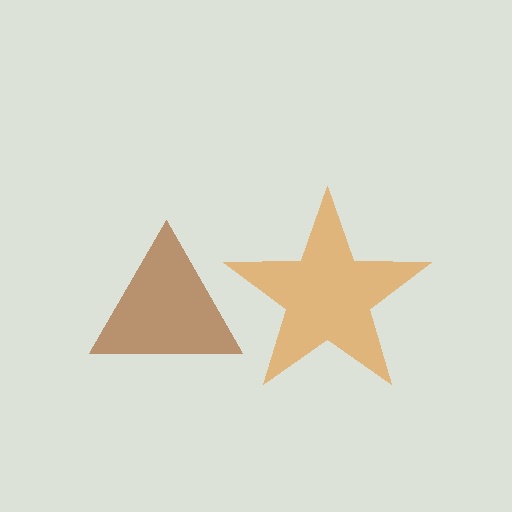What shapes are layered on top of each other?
The layered shapes are: an orange star, a brown triangle.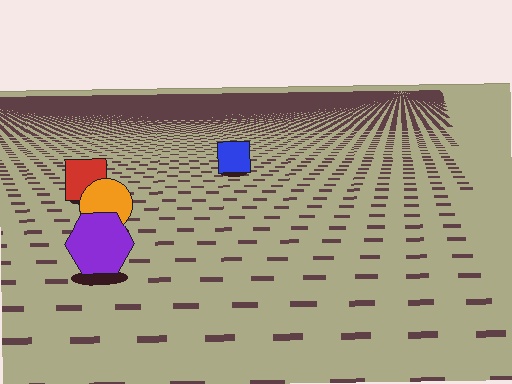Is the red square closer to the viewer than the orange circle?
No. The orange circle is closer — you can tell from the texture gradient: the ground texture is coarser near it.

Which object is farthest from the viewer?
The blue square is farthest from the viewer. It appears smaller and the ground texture around it is denser.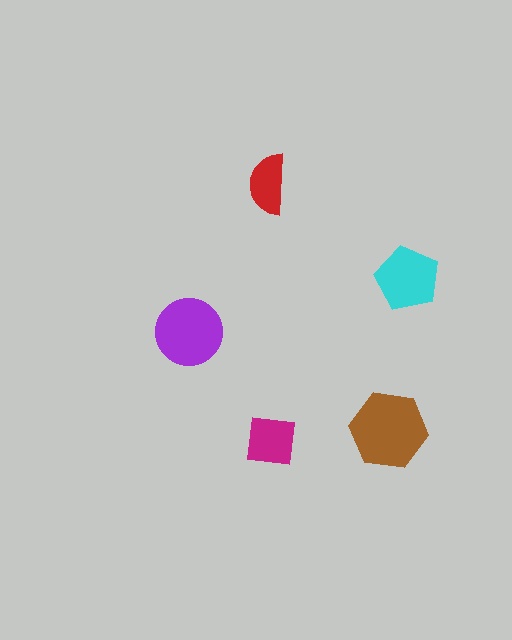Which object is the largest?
The brown hexagon.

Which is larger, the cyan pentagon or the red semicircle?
The cyan pentagon.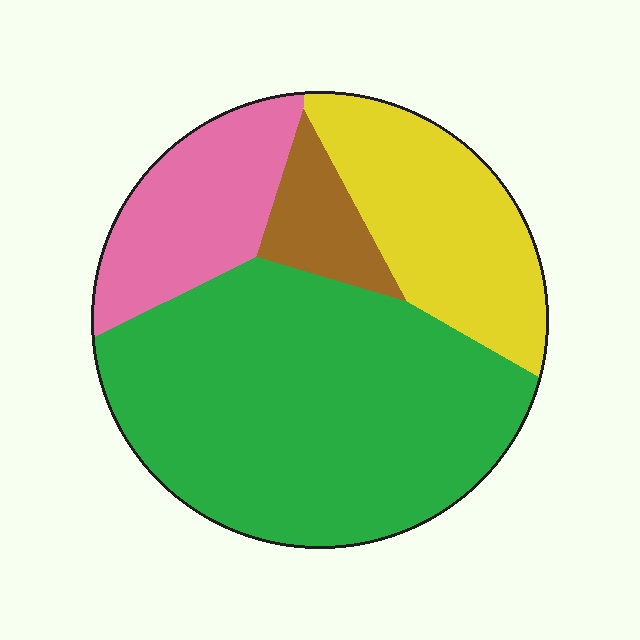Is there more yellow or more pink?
Yellow.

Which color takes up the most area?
Green, at roughly 55%.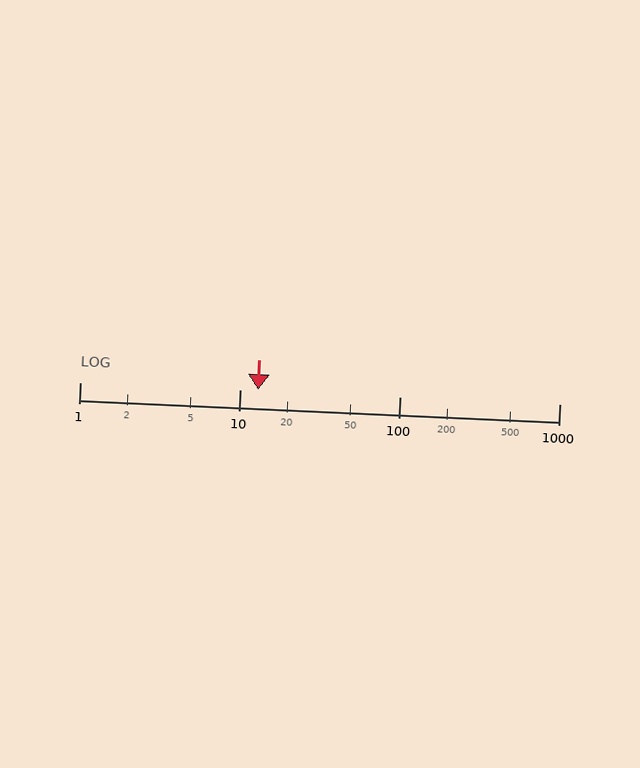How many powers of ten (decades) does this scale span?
The scale spans 3 decades, from 1 to 1000.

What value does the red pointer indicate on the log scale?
The pointer indicates approximately 13.